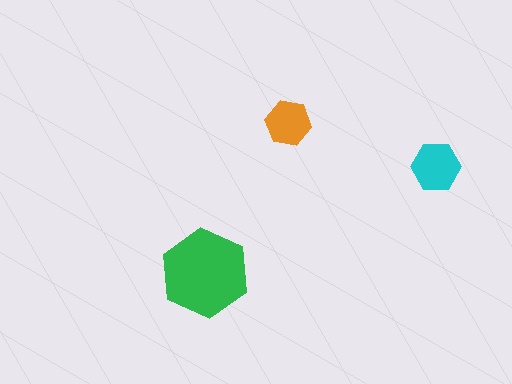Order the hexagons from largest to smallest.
the green one, the cyan one, the orange one.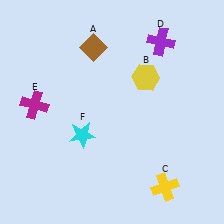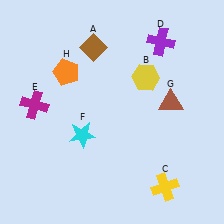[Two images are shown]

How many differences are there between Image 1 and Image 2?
There are 2 differences between the two images.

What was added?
A brown triangle (G), an orange pentagon (H) were added in Image 2.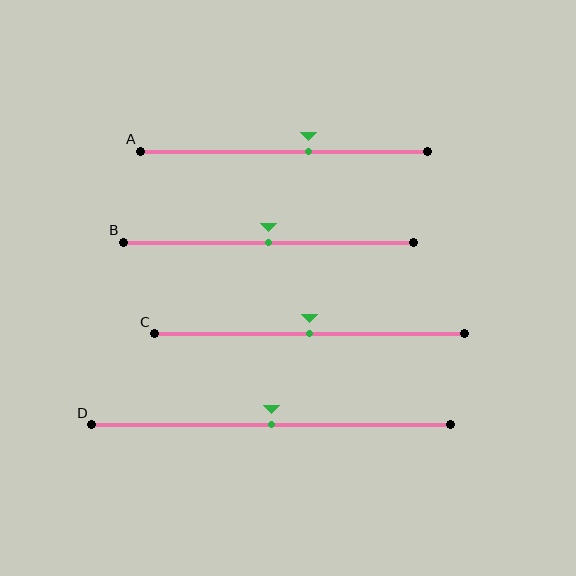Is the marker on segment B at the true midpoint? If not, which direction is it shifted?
Yes, the marker on segment B is at the true midpoint.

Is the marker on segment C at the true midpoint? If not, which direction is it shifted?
Yes, the marker on segment C is at the true midpoint.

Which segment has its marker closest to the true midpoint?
Segment B has its marker closest to the true midpoint.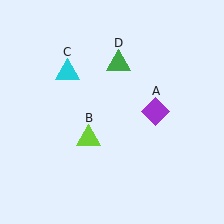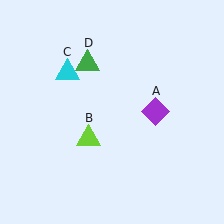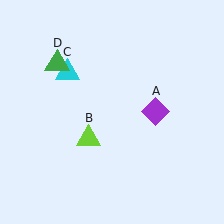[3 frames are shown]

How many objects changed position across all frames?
1 object changed position: green triangle (object D).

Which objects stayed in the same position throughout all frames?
Purple diamond (object A) and lime triangle (object B) and cyan triangle (object C) remained stationary.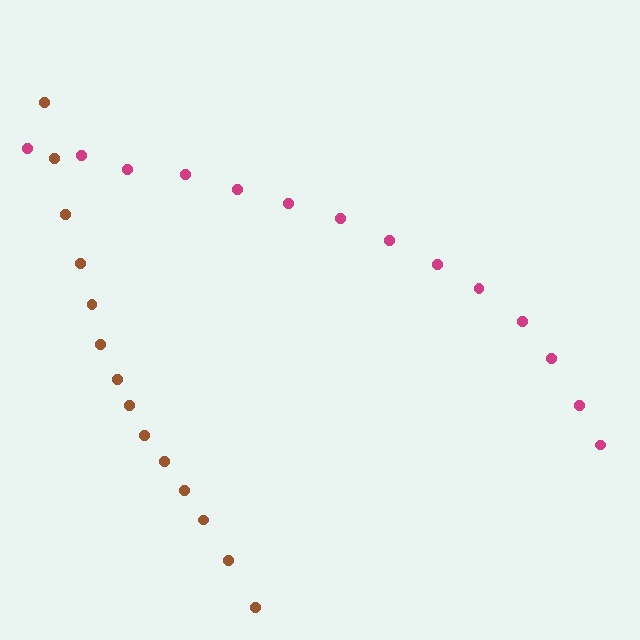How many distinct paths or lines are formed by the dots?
There are 2 distinct paths.